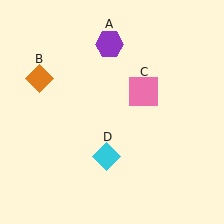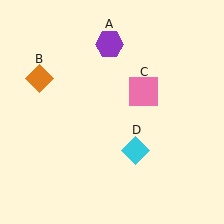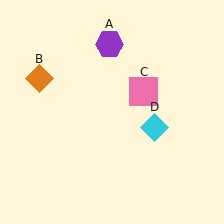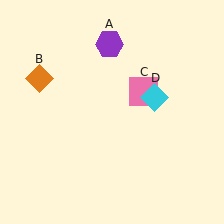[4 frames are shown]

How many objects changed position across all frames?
1 object changed position: cyan diamond (object D).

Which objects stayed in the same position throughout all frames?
Purple hexagon (object A) and orange diamond (object B) and pink square (object C) remained stationary.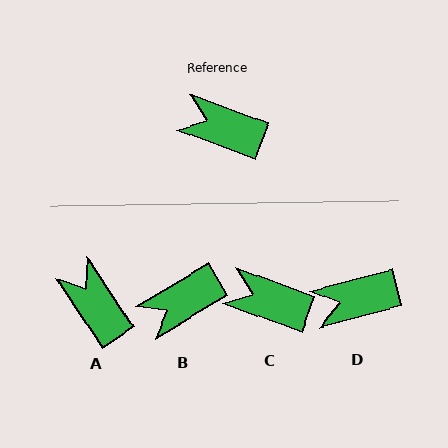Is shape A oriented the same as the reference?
No, it is off by about 36 degrees.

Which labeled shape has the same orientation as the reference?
C.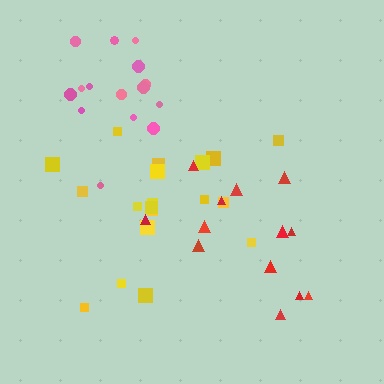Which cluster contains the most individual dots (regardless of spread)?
Yellow (19).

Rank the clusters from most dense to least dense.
pink, yellow, red.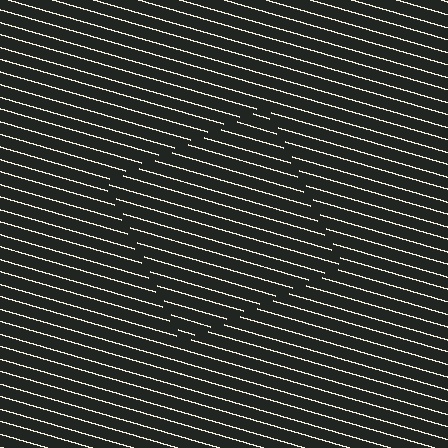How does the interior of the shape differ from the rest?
The interior of the shape contains the same grating, shifted by half a period — the contour is defined by the phase discontinuity where line-ends from the inner and outer gratings abut.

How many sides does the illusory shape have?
4 sides — the line-ends trace a square.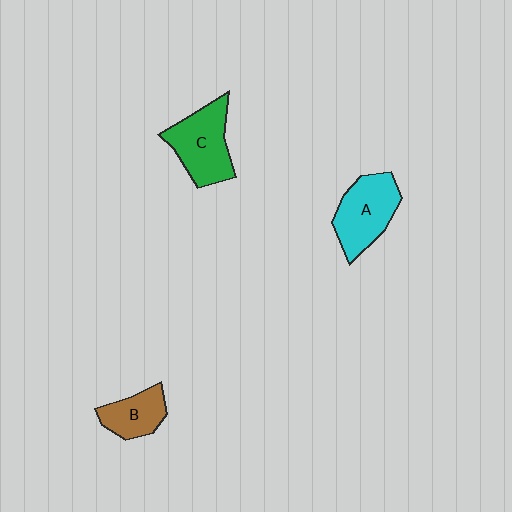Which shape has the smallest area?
Shape B (brown).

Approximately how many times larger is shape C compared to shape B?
Approximately 1.6 times.